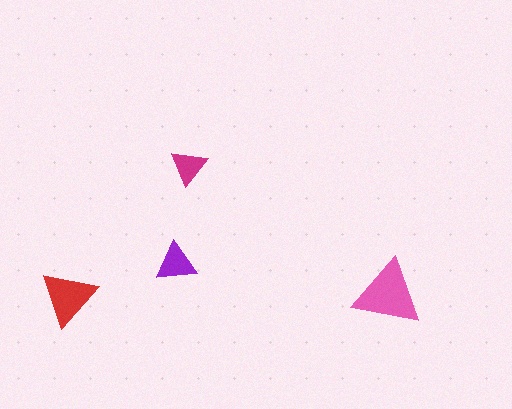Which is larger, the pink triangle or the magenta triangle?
The pink one.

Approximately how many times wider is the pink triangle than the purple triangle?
About 1.5 times wider.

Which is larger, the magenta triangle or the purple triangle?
The purple one.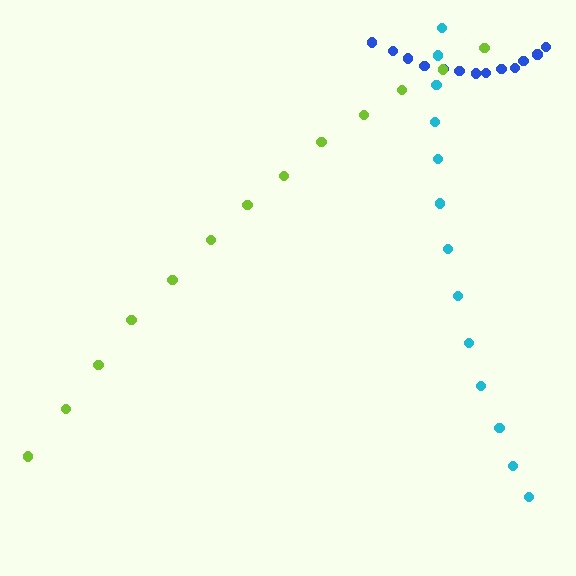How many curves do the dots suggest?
There are 3 distinct paths.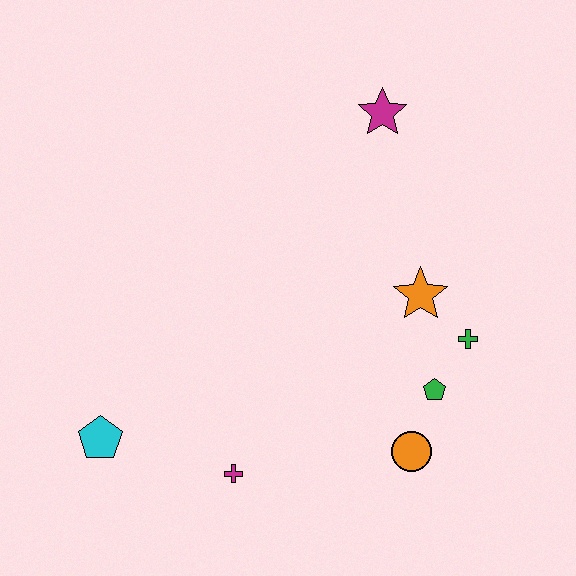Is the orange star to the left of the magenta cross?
No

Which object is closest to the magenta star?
The orange star is closest to the magenta star.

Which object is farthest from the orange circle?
The magenta star is farthest from the orange circle.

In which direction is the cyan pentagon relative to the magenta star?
The cyan pentagon is below the magenta star.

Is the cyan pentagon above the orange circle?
Yes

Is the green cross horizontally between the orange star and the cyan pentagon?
No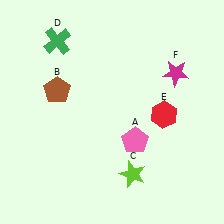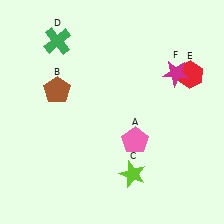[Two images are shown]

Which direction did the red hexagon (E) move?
The red hexagon (E) moved up.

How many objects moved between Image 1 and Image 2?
1 object moved between the two images.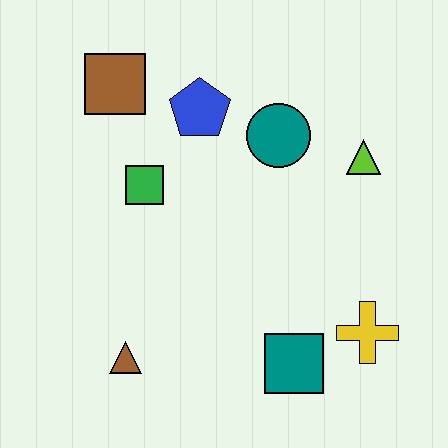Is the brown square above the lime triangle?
Yes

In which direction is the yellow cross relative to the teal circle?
The yellow cross is below the teal circle.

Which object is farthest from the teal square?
The brown square is farthest from the teal square.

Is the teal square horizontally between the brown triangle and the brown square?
No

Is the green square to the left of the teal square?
Yes